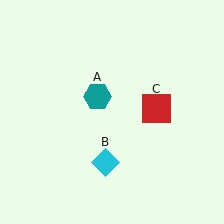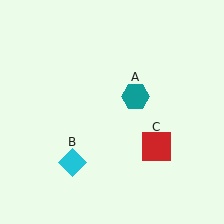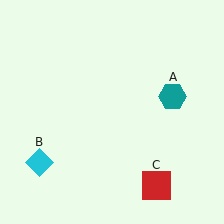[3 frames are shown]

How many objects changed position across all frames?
3 objects changed position: teal hexagon (object A), cyan diamond (object B), red square (object C).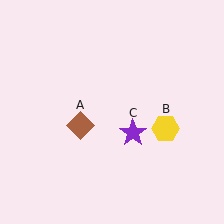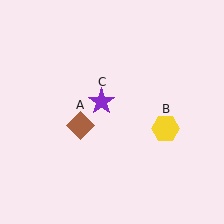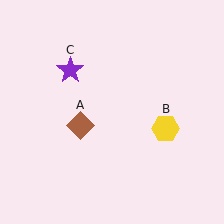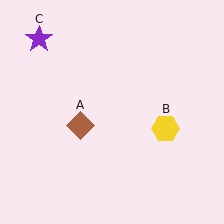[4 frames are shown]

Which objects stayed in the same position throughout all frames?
Brown diamond (object A) and yellow hexagon (object B) remained stationary.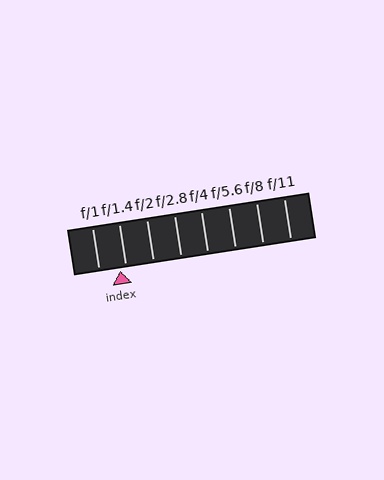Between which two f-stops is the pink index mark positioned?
The index mark is between f/1 and f/1.4.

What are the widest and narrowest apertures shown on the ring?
The widest aperture shown is f/1 and the narrowest is f/11.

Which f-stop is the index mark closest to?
The index mark is closest to f/1.4.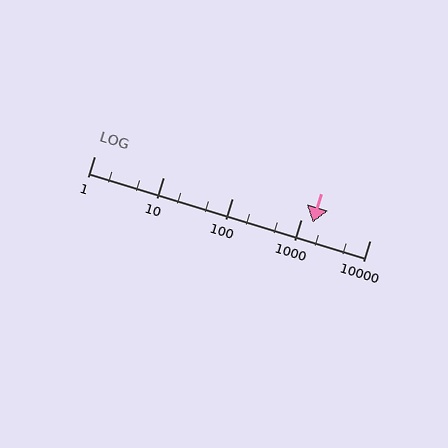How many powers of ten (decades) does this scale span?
The scale spans 4 decades, from 1 to 10000.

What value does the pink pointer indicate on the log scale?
The pointer indicates approximately 1500.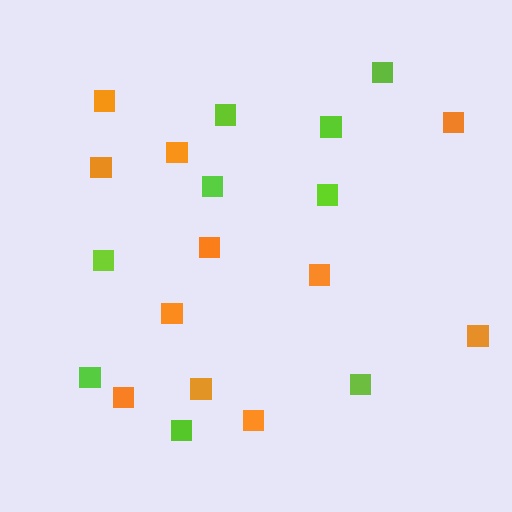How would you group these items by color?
There are 2 groups: one group of lime squares (9) and one group of orange squares (11).